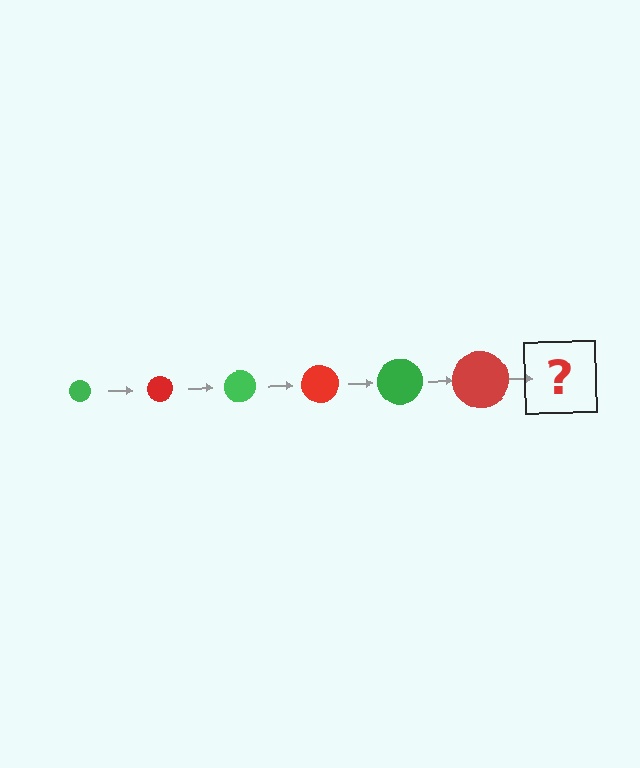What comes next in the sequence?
The next element should be a green circle, larger than the previous one.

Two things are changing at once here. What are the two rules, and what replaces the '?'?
The two rules are that the circle grows larger each step and the color cycles through green and red. The '?' should be a green circle, larger than the previous one.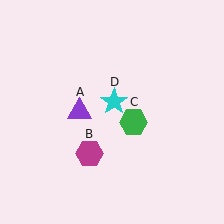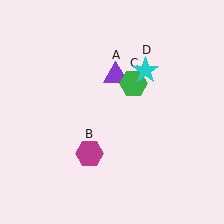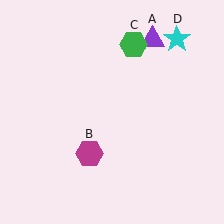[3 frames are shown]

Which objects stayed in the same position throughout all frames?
Magenta hexagon (object B) remained stationary.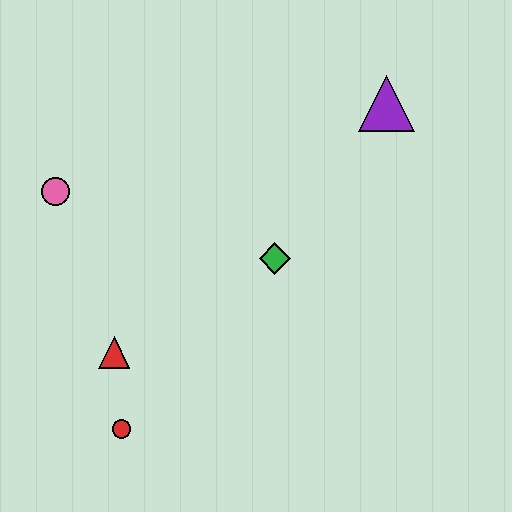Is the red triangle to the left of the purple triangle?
Yes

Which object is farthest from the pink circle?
The purple triangle is farthest from the pink circle.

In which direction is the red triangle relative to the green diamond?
The red triangle is to the left of the green diamond.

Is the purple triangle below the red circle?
No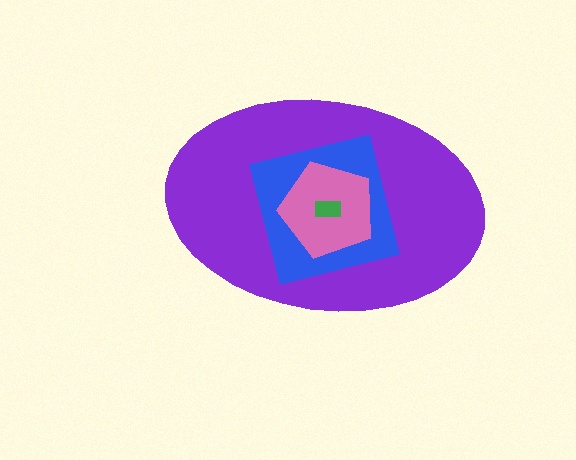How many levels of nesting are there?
4.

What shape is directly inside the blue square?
The pink pentagon.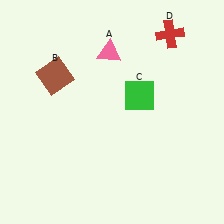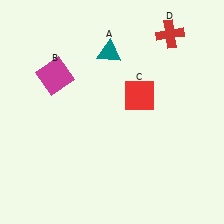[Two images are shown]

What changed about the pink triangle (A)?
In Image 1, A is pink. In Image 2, it changed to teal.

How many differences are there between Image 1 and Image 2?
There are 3 differences between the two images.